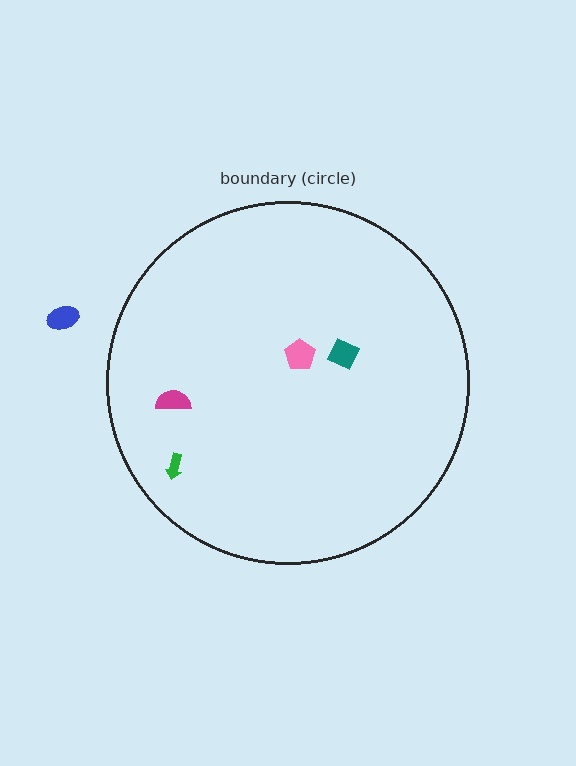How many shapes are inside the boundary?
4 inside, 1 outside.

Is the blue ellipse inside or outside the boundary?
Outside.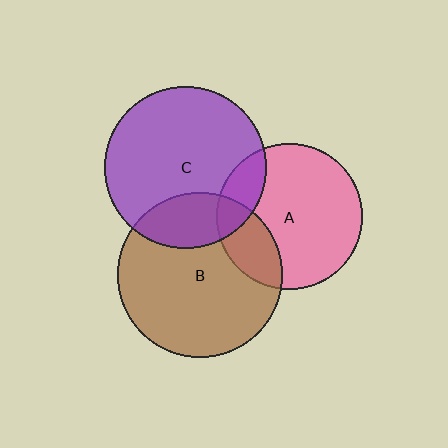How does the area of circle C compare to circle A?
Approximately 1.2 times.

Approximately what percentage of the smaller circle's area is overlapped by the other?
Approximately 15%.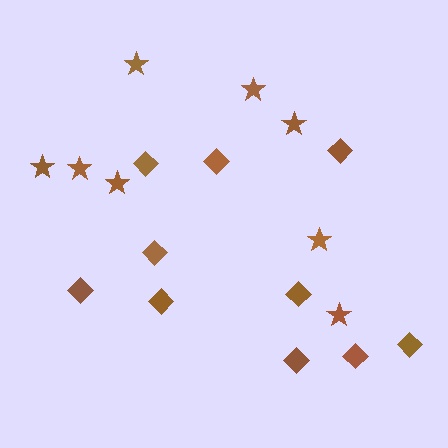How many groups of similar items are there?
There are 2 groups: one group of diamonds (10) and one group of stars (8).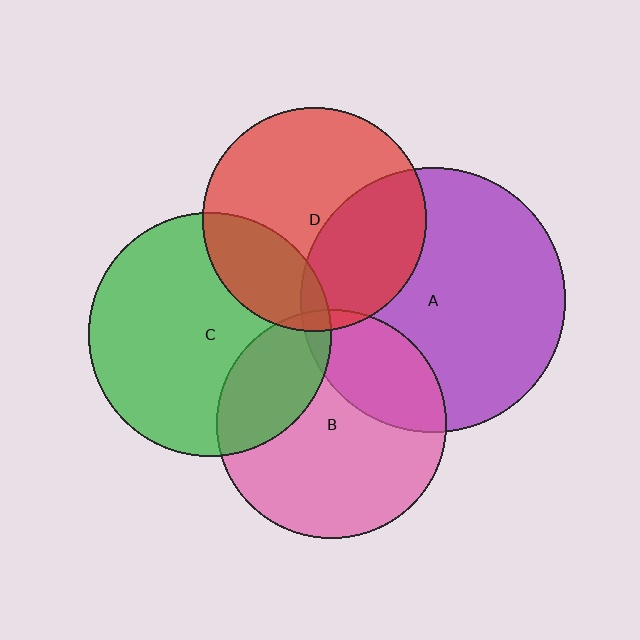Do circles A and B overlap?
Yes.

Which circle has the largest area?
Circle A (purple).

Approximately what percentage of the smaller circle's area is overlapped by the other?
Approximately 30%.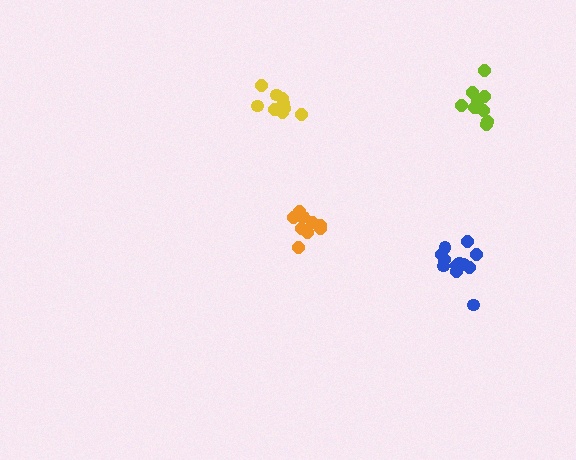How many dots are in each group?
Group 1: 9 dots, Group 2: 10 dots, Group 3: 12 dots, Group 4: 10 dots (41 total).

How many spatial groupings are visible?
There are 4 spatial groupings.